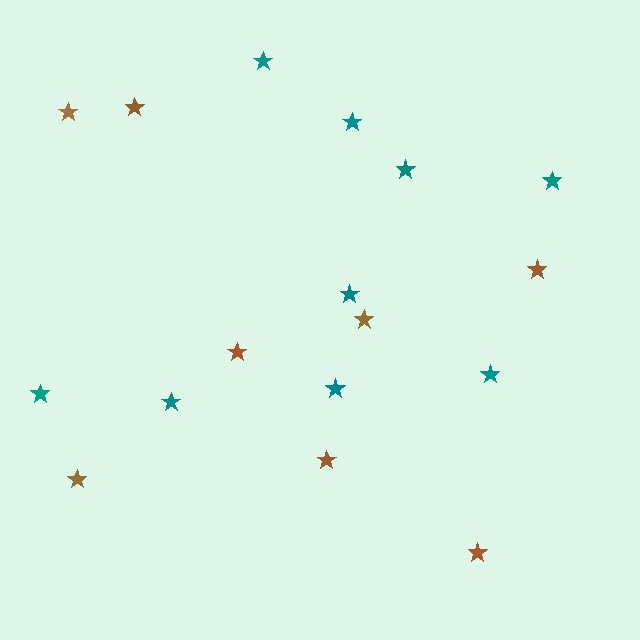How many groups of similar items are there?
There are 2 groups: one group of teal stars (9) and one group of brown stars (8).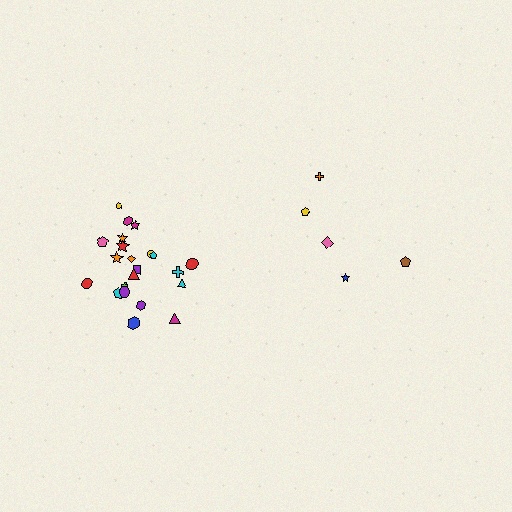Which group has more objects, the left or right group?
The left group.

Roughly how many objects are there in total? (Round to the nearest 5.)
Roughly 25 objects in total.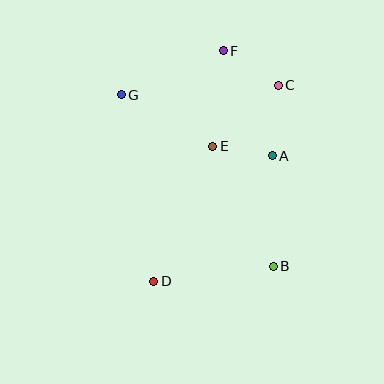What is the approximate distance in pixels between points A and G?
The distance between A and G is approximately 163 pixels.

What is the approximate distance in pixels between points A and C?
The distance between A and C is approximately 71 pixels.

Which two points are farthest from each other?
Points D and F are farthest from each other.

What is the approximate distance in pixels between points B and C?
The distance between B and C is approximately 181 pixels.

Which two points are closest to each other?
Points A and E are closest to each other.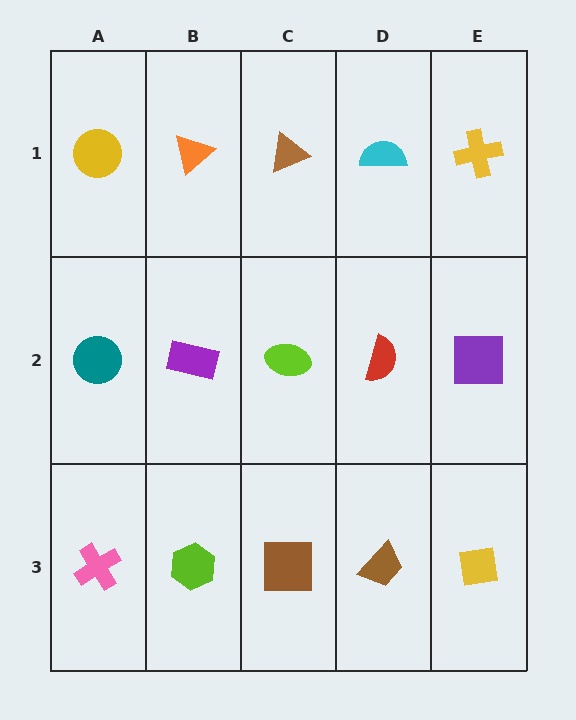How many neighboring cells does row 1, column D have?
3.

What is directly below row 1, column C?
A lime ellipse.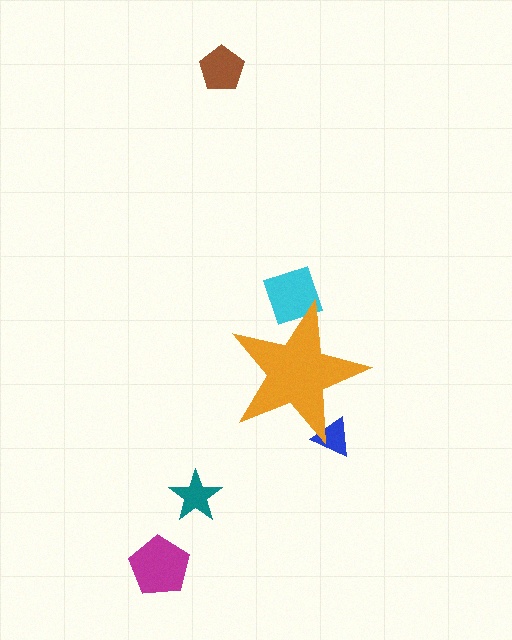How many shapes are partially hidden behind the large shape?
2 shapes are partially hidden.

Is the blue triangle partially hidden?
Yes, the blue triangle is partially hidden behind the orange star.